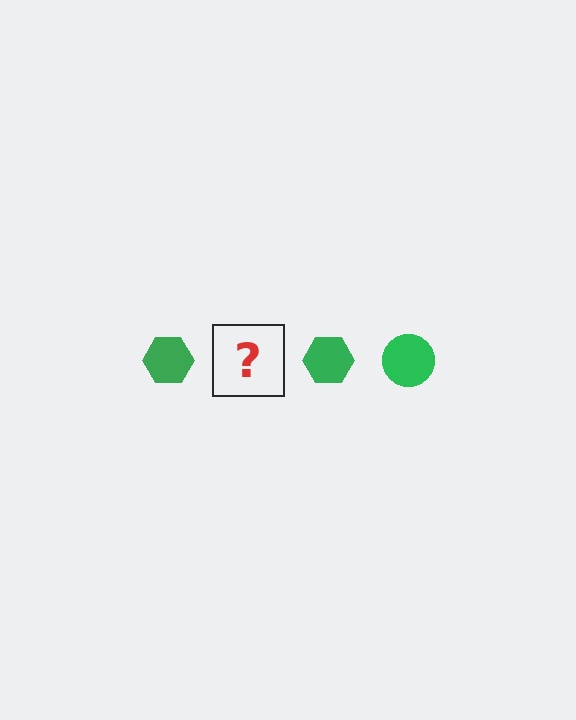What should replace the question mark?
The question mark should be replaced with a green circle.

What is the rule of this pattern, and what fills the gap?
The rule is that the pattern cycles through hexagon, circle shapes in green. The gap should be filled with a green circle.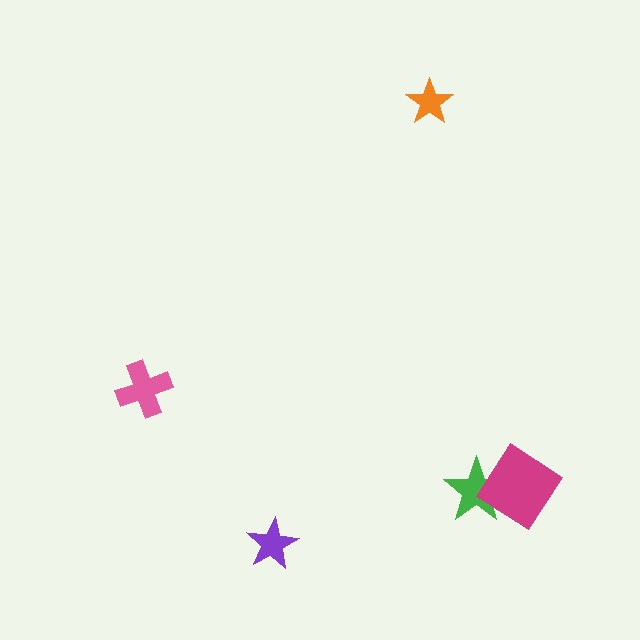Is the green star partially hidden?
Yes, it is partially covered by another shape.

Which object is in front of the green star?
The magenta diamond is in front of the green star.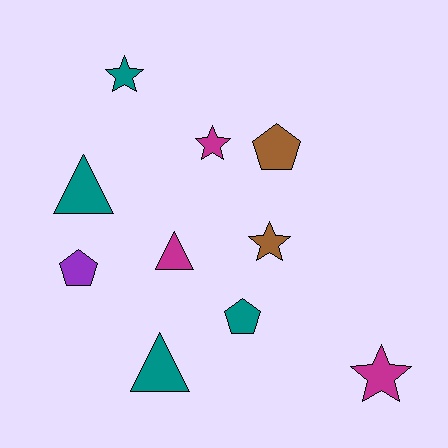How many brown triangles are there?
There are no brown triangles.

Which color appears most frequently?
Teal, with 4 objects.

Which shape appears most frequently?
Star, with 4 objects.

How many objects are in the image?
There are 10 objects.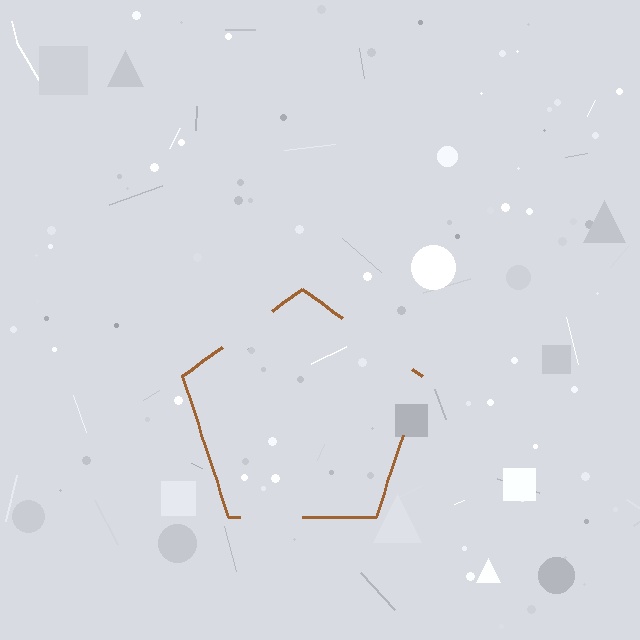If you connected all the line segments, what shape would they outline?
They would outline a pentagon.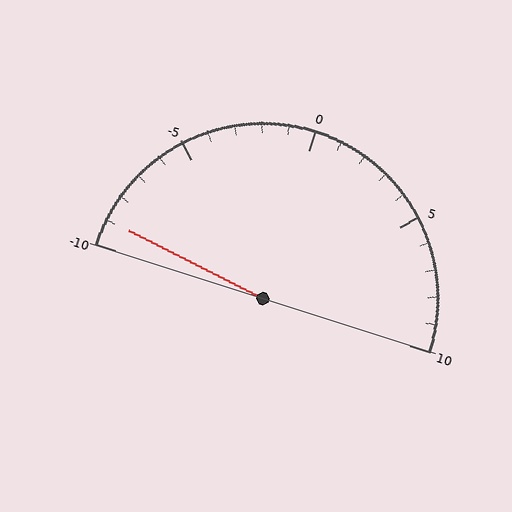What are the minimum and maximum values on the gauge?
The gauge ranges from -10 to 10.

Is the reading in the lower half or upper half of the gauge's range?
The reading is in the lower half of the range (-10 to 10).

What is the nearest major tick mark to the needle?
The nearest major tick mark is -10.